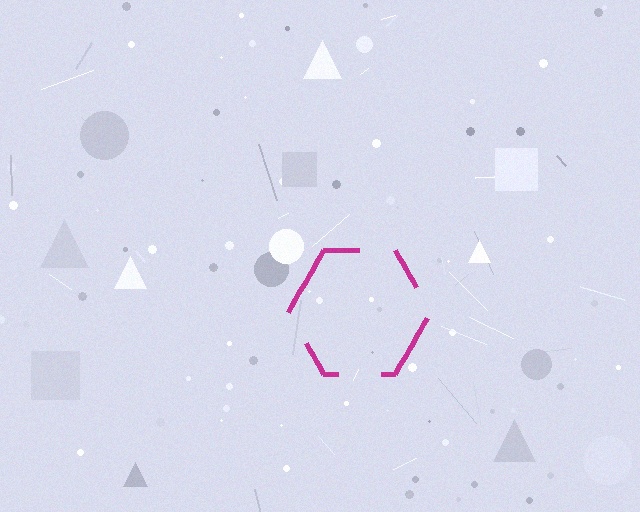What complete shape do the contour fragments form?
The contour fragments form a hexagon.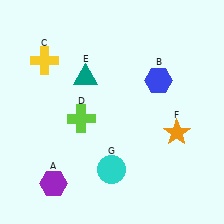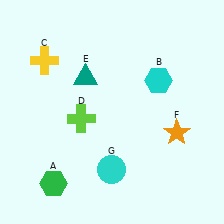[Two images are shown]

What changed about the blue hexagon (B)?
In Image 1, B is blue. In Image 2, it changed to cyan.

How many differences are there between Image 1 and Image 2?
There are 2 differences between the two images.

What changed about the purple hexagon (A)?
In Image 1, A is purple. In Image 2, it changed to green.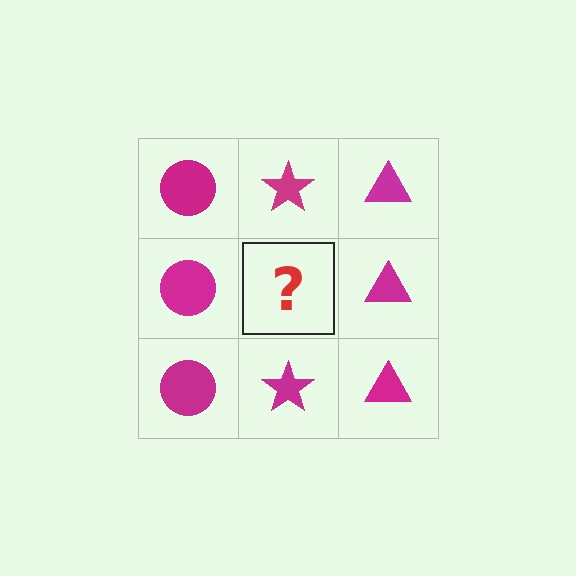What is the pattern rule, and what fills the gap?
The rule is that each column has a consistent shape. The gap should be filled with a magenta star.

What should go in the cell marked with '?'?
The missing cell should contain a magenta star.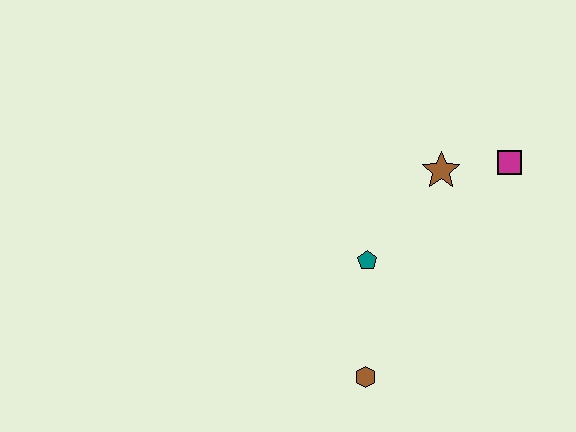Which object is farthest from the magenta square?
The brown hexagon is farthest from the magenta square.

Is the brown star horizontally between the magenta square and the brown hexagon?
Yes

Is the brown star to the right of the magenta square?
No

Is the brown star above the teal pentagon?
Yes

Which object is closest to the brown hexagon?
The teal pentagon is closest to the brown hexagon.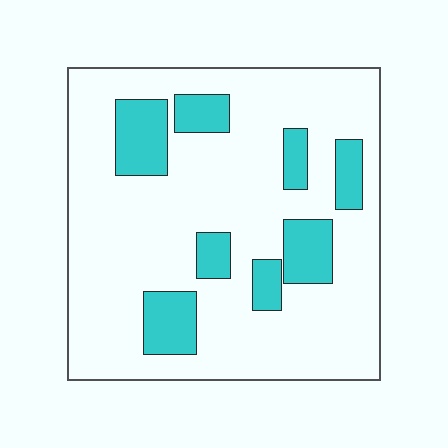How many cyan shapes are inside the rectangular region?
8.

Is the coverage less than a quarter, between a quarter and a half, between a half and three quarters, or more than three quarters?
Less than a quarter.